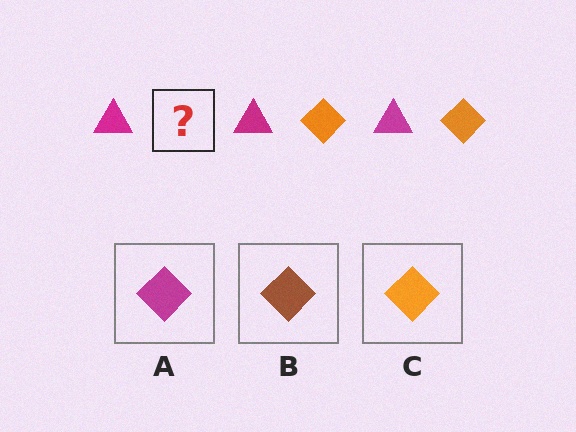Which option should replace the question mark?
Option C.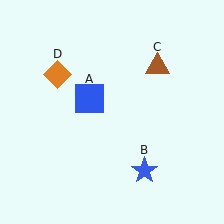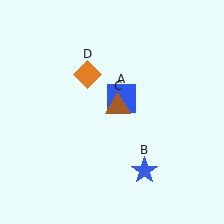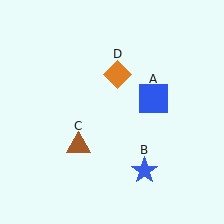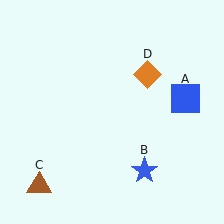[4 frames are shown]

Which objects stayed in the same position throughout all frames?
Blue star (object B) remained stationary.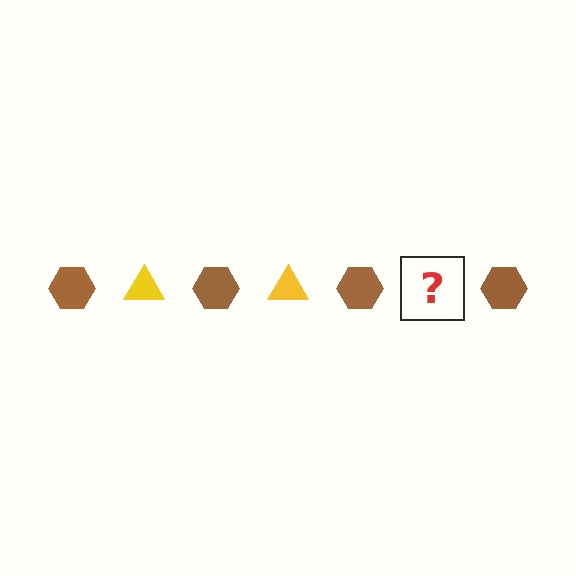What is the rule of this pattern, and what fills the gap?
The rule is that the pattern alternates between brown hexagon and yellow triangle. The gap should be filled with a yellow triangle.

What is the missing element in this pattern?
The missing element is a yellow triangle.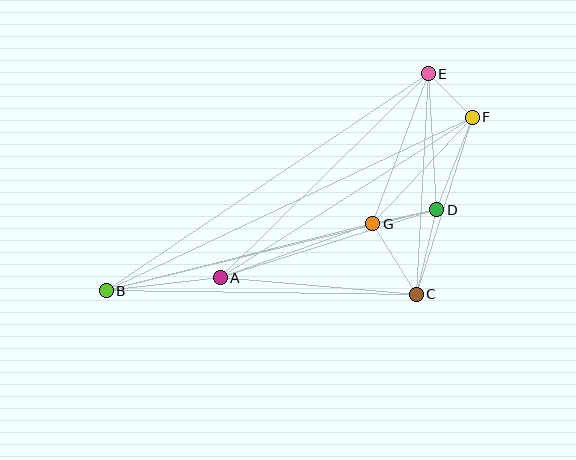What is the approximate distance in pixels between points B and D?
The distance between B and D is approximately 340 pixels.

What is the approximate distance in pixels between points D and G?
The distance between D and G is approximately 65 pixels.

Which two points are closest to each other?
Points E and F are closest to each other.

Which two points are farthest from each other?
Points B and F are farthest from each other.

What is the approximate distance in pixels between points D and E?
The distance between D and E is approximately 136 pixels.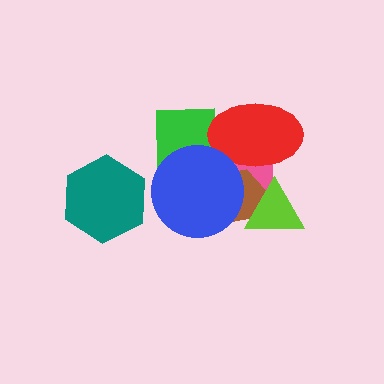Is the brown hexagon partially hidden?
Yes, it is partially covered by another shape.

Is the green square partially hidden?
Yes, it is partially covered by another shape.